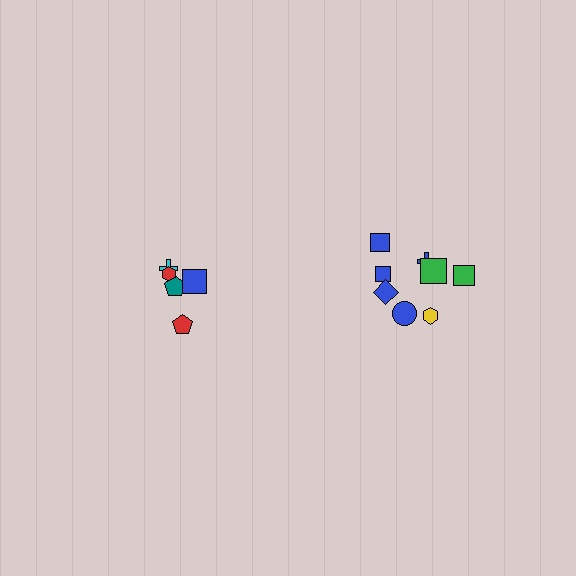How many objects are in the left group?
There are 5 objects.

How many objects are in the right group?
There are 8 objects.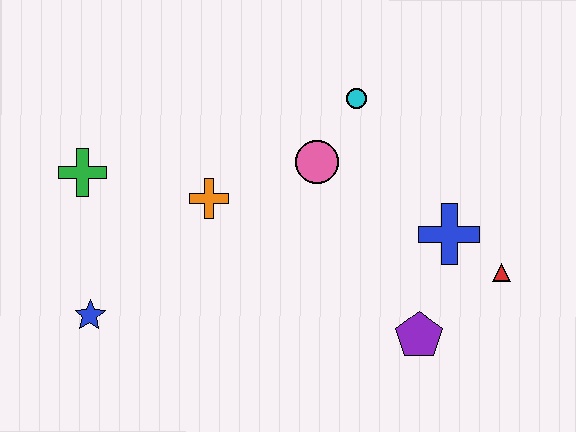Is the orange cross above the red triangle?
Yes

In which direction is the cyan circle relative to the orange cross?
The cyan circle is to the right of the orange cross.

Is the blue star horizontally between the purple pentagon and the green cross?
Yes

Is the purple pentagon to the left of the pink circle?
No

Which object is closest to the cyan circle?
The pink circle is closest to the cyan circle.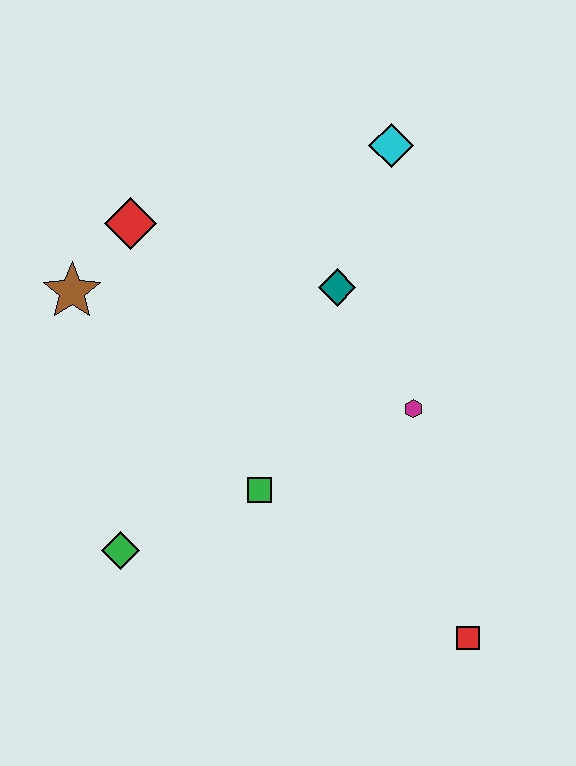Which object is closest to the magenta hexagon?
The teal diamond is closest to the magenta hexagon.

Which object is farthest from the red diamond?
The red square is farthest from the red diamond.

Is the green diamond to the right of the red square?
No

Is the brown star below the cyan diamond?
Yes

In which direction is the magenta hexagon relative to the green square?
The magenta hexagon is to the right of the green square.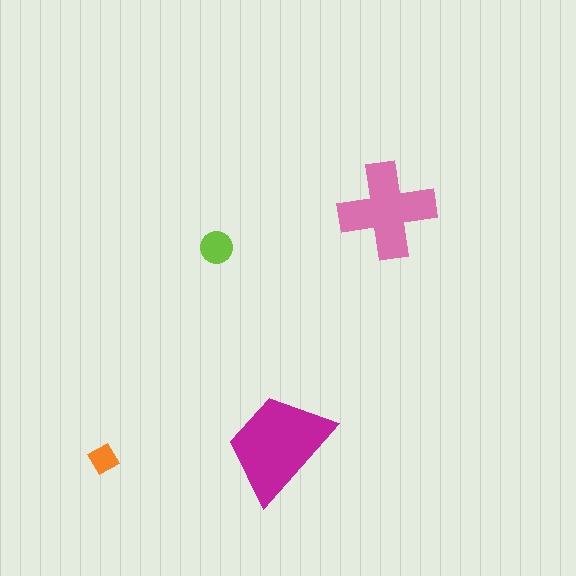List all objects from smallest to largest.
The orange diamond, the lime circle, the pink cross, the magenta trapezoid.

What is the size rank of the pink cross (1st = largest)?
2nd.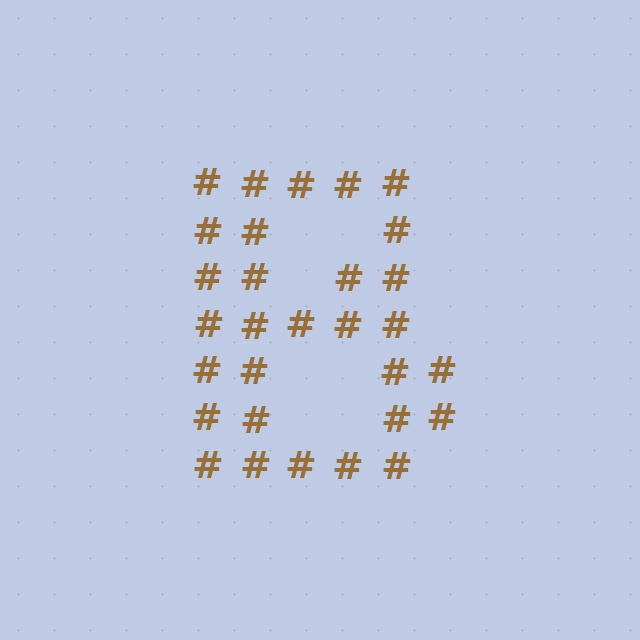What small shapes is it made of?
It is made of small hash symbols.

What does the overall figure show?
The overall figure shows the letter B.